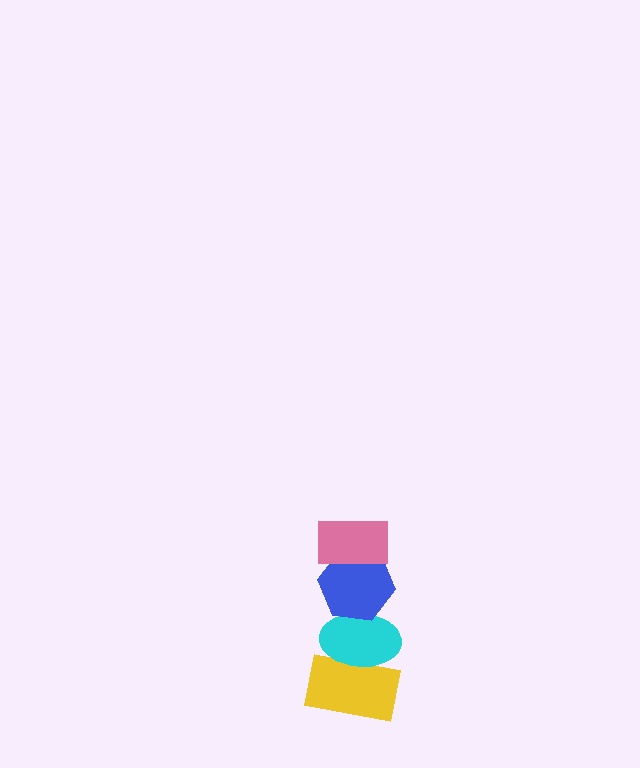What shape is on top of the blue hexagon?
The pink rectangle is on top of the blue hexagon.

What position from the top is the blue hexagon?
The blue hexagon is 2nd from the top.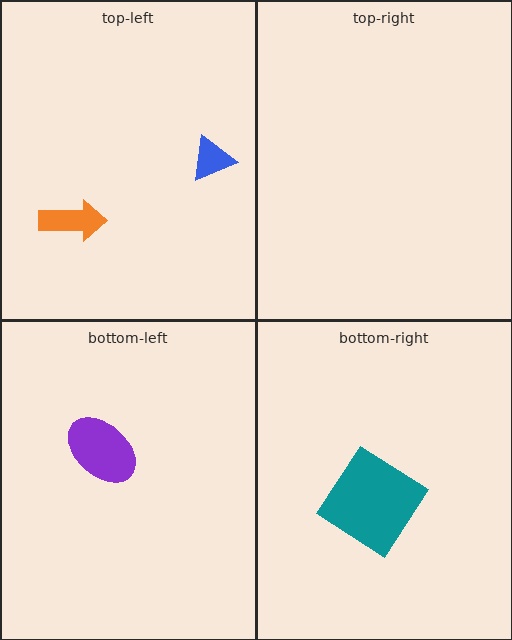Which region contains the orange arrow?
The top-left region.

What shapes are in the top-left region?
The orange arrow, the blue triangle.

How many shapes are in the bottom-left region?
1.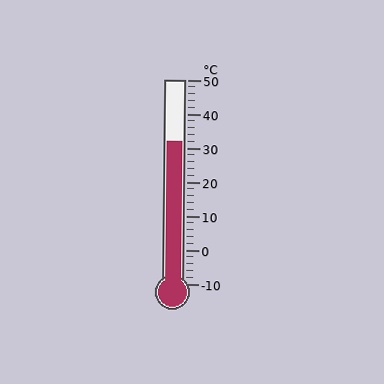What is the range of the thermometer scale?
The thermometer scale ranges from -10°C to 50°C.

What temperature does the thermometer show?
The thermometer shows approximately 32°C.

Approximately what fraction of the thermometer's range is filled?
The thermometer is filled to approximately 70% of its range.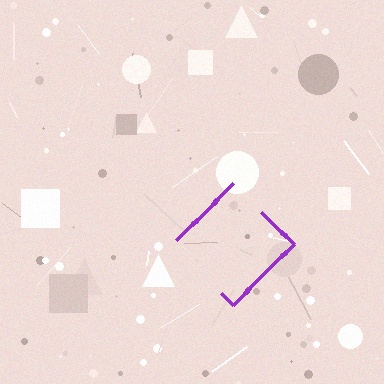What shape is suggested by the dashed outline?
The dashed outline suggests a diamond.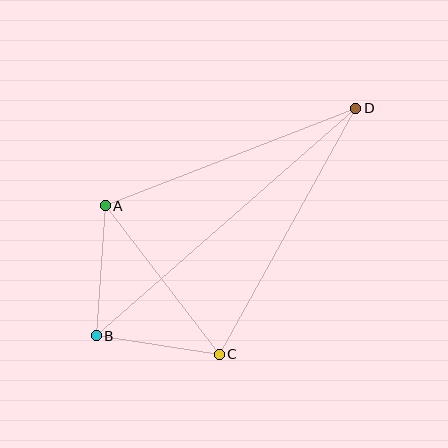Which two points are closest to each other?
Points B and C are closest to each other.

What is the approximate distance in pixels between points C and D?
The distance between C and D is approximately 281 pixels.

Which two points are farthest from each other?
Points B and D are farthest from each other.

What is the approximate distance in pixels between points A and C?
The distance between A and C is approximately 187 pixels.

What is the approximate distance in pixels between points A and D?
The distance between A and D is approximately 269 pixels.